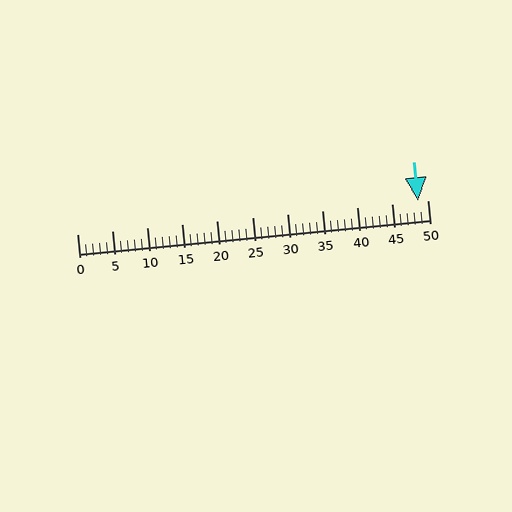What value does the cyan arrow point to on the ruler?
The cyan arrow points to approximately 49.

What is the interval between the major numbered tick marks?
The major tick marks are spaced 5 units apart.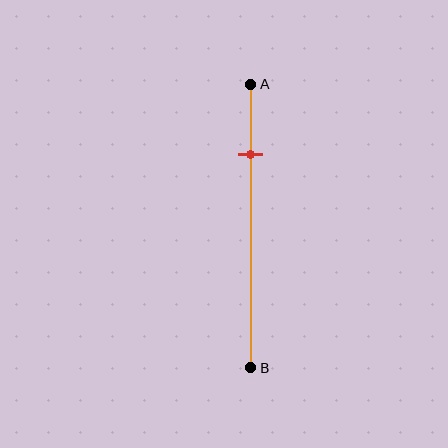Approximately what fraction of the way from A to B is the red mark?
The red mark is approximately 25% of the way from A to B.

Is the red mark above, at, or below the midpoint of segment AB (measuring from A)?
The red mark is above the midpoint of segment AB.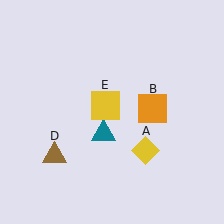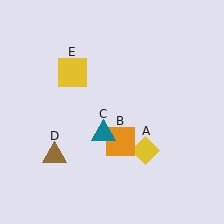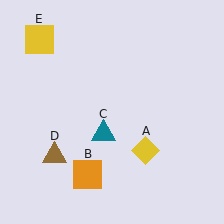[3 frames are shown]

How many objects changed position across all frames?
2 objects changed position: orange square (object B), yellow square (object E).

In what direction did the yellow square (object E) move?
The yellow square (object E) moved up and to the left.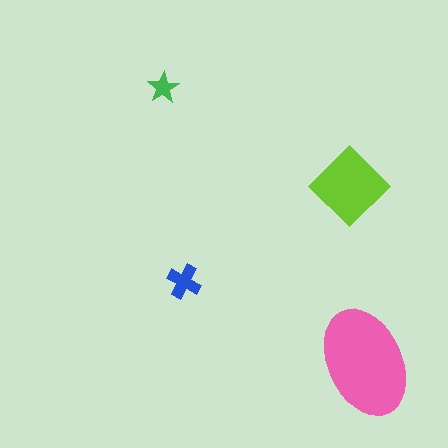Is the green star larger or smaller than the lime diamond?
Smaller.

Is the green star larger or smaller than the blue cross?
Smaller.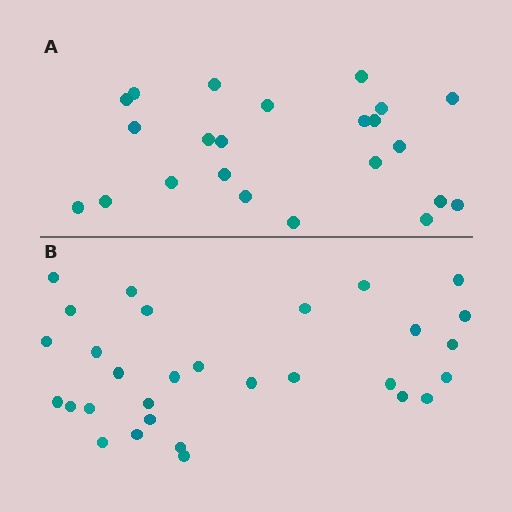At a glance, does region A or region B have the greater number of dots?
Region B (the bottom region) has more dots.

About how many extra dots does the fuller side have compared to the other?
Region B has roughly 8 or so more dots than region A.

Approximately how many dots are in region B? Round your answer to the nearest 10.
About 30 dots.